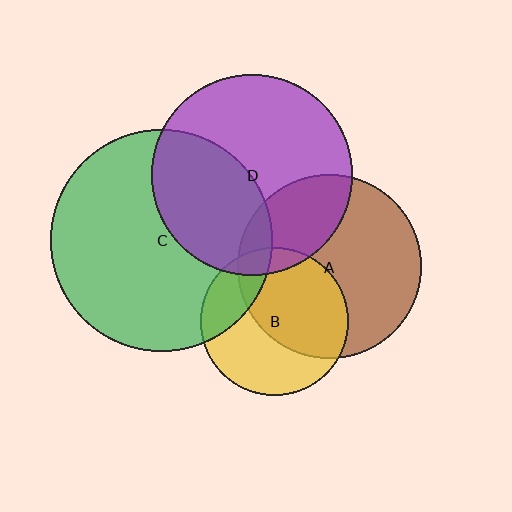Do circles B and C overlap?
Yes.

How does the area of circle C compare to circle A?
Approximately 1.5 times.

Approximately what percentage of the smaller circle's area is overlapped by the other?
Approximately 20%.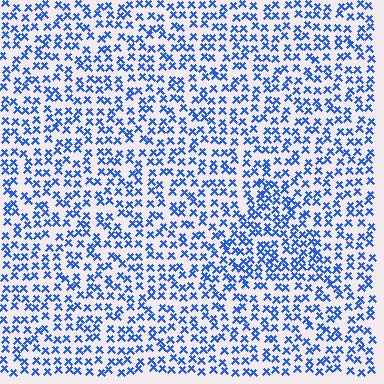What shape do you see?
I see a triangle.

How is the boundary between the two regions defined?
The boundary is defined by a change in element density (approximately 1.5x ratio). All elements are the same color, size, and shape.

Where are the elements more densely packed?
The elements are more densely packed inside the triangle boundary.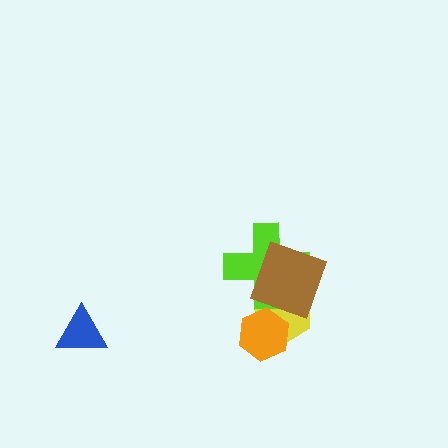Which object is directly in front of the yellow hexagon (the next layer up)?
The lime cross is directly in front of the yellow hexagon.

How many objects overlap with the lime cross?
2 objects overlap with the lime cross.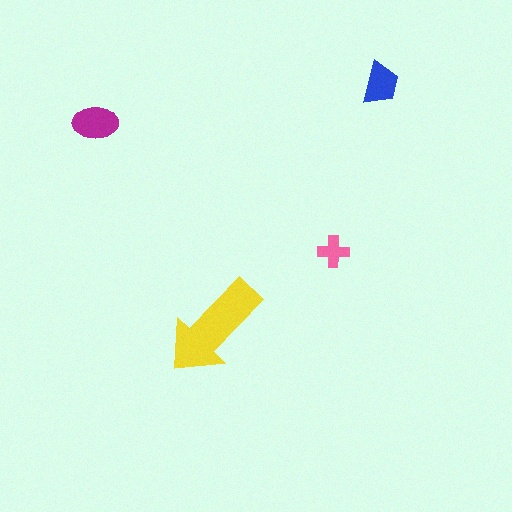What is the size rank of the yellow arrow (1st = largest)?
1st.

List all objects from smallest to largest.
The pink cross, the blue trapezoid, the magenta ellipse, the yellow arrow.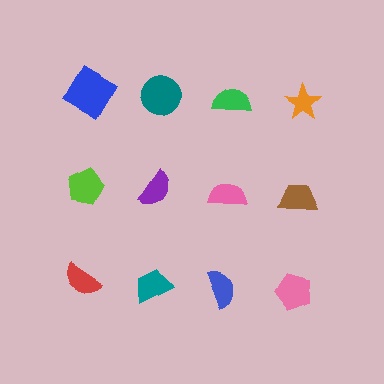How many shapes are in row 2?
4 shapes.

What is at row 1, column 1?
A blue diamond.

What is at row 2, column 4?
A brown trapezoid.